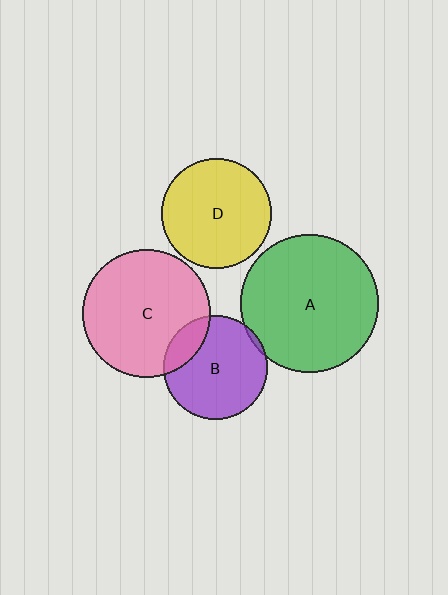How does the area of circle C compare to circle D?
Approximately 1.4 times.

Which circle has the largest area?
Circle A (green).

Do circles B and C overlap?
Yes.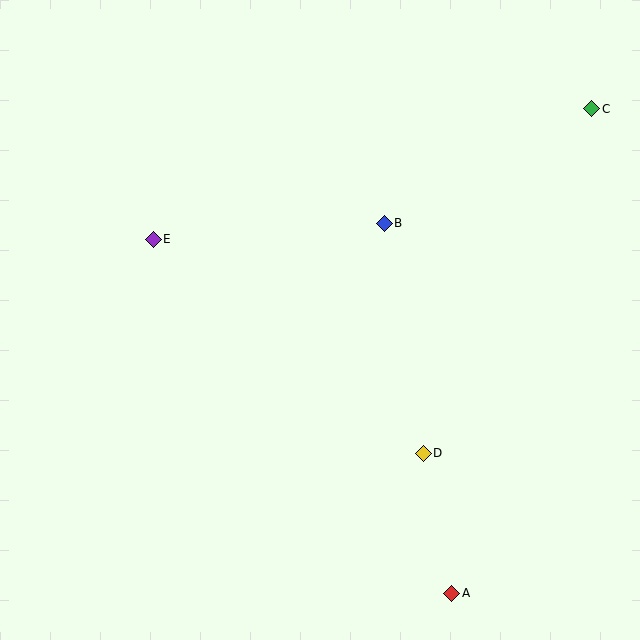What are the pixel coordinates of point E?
Point E is at (153, 239).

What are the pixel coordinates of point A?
Point A is at (452, 593).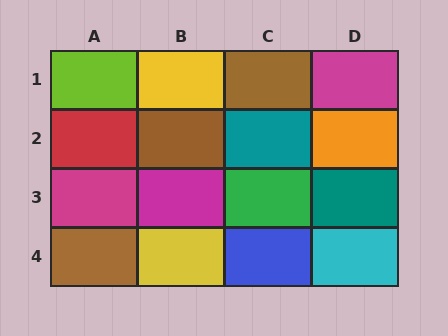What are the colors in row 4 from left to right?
Brown, yellow, blue, cyan.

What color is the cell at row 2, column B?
Brown.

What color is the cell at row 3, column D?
Teal.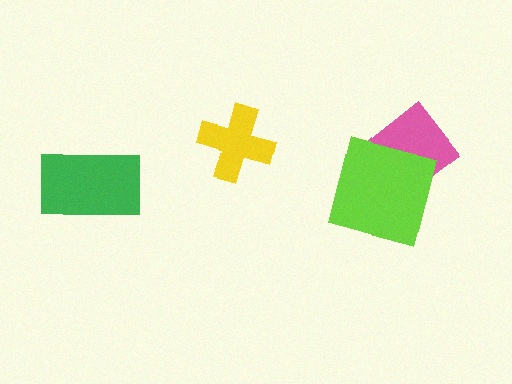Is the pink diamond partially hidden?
Yes, it is partially covered by another shape.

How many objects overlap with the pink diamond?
1 object overlaps with the pink diamond.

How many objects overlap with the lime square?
1 object overlaps with the lime square.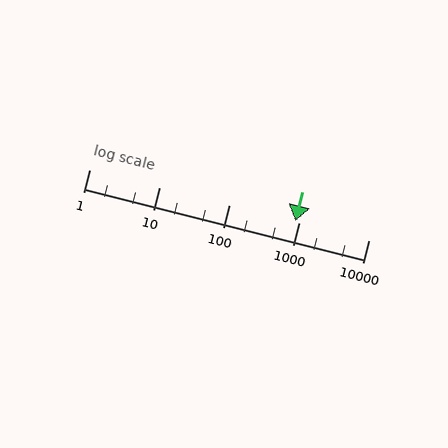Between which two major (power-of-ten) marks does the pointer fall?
The pointer is between 100 and 1000.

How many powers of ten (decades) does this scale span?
The scale spans 4 decades, from 1 to 10000.